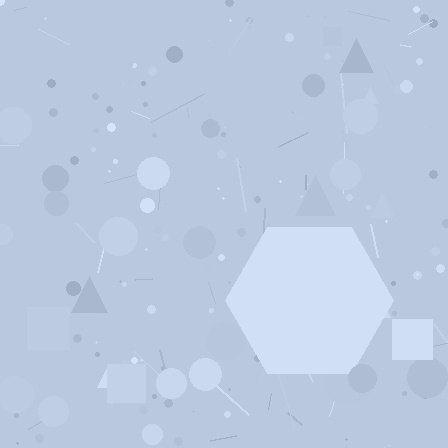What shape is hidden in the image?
A hexagon is hidden in the image.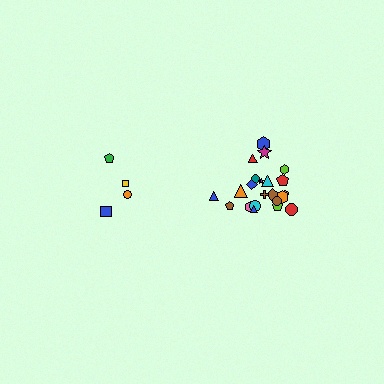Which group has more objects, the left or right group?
The right group.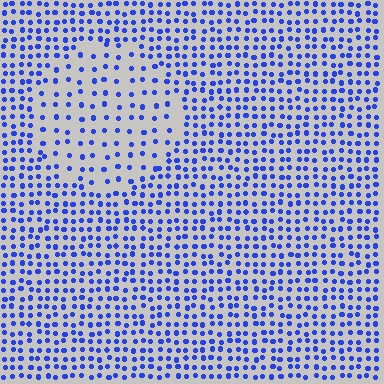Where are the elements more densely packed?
The elements are more densely packed outside the circle boundary.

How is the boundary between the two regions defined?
The boundary is defined by a change in element density (approximately 2.1x ratio). All elements are the same color, size, and shape.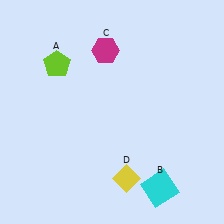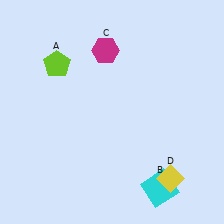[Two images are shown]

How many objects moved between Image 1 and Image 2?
1 object moved between the two images.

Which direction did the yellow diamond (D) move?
The yellow diamond (D) moved right.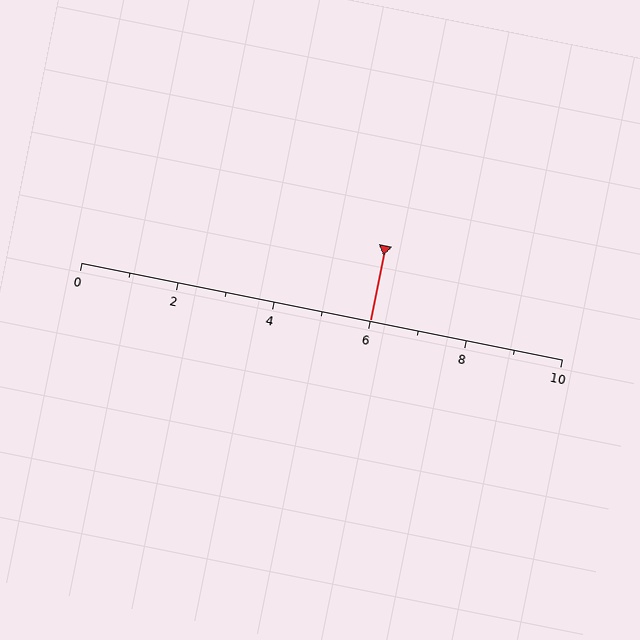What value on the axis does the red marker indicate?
The marker indicates approximately 6.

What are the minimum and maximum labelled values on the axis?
The axis runs from 0 to 10.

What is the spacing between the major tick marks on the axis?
The major ticks are spaced 2 apart.